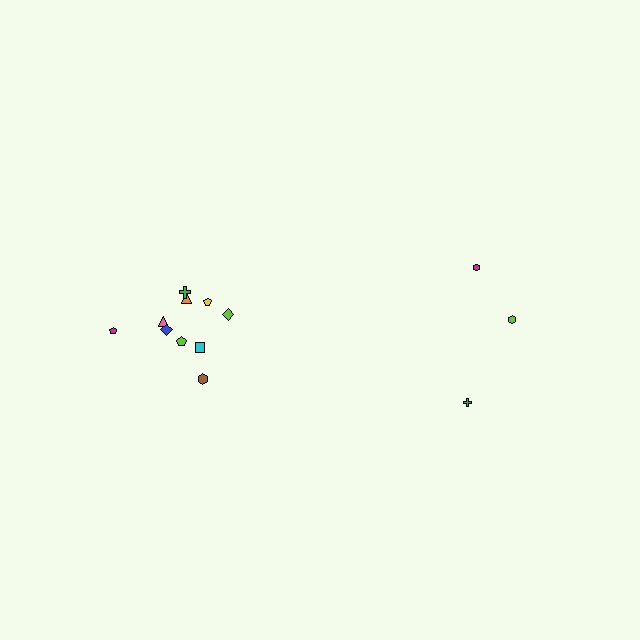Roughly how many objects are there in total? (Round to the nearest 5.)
Roughly 15 objects in total.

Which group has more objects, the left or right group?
The left group.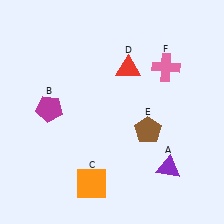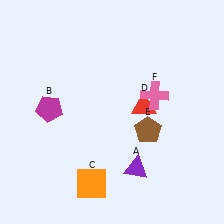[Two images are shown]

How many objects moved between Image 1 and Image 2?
3 objects moved between the two images.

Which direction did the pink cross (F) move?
The pink cross (F) moved down.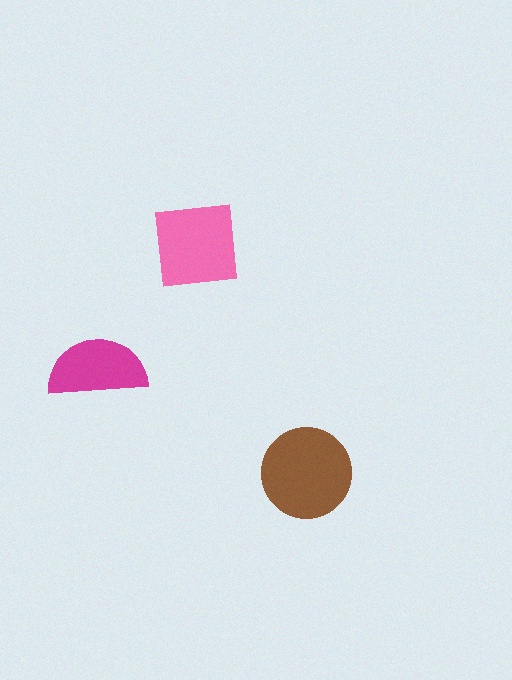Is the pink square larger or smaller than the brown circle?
Smaller.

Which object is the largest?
The brown circle.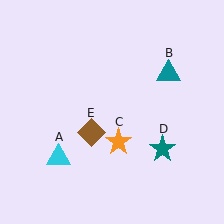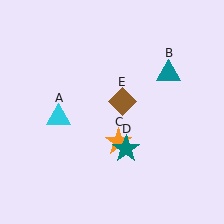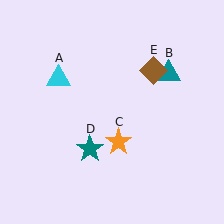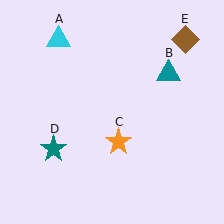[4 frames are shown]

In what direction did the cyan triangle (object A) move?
The cyan triangle (object A) moved up.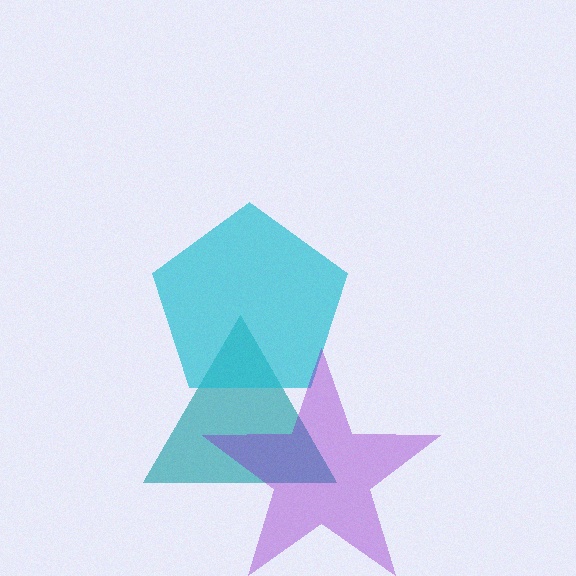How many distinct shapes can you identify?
There are 3 distinct shapes: a teal triangle, a cyan pentagon, a purple star.